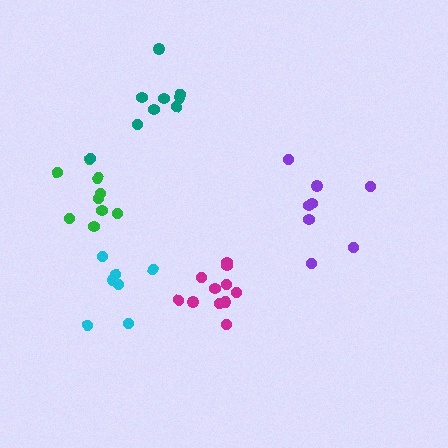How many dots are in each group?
Group 1: 8 dots, Group 2: 11 dots, Group 3: 9 dots, Group 4: 7 dots, Group 5: 9 dots (44 total).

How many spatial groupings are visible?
There are 5 spatial groupings.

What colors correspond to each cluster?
The clusters are colored: purple, magenta, green, cyan, teal.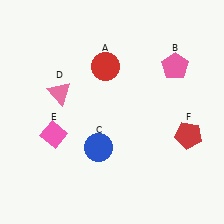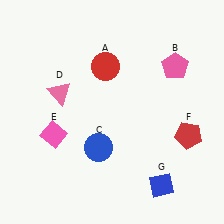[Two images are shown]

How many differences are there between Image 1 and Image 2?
There is 1 difference between the two images.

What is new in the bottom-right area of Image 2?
A blue diamond (G) was added in the bottom-right area of Image 2.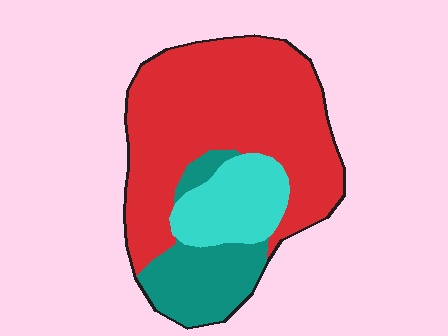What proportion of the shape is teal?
Teal takes up about one fifth (1/5) of the shape.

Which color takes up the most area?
Red, at roughly 65%.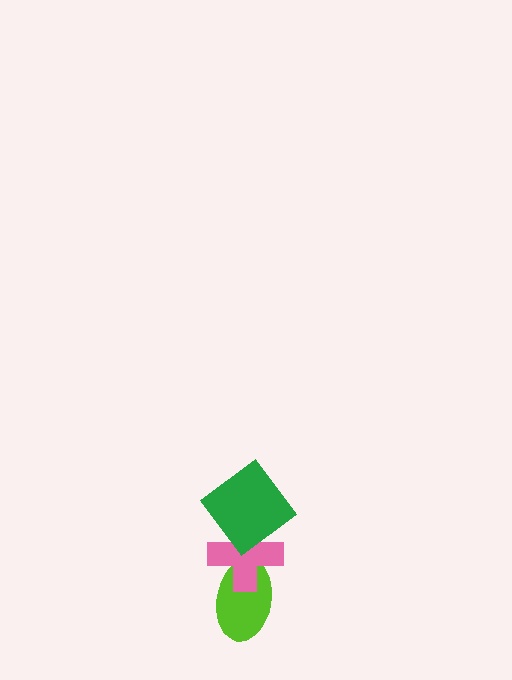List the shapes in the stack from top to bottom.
From top to bottom: the green diamond, the pink cross, the lime ellipse.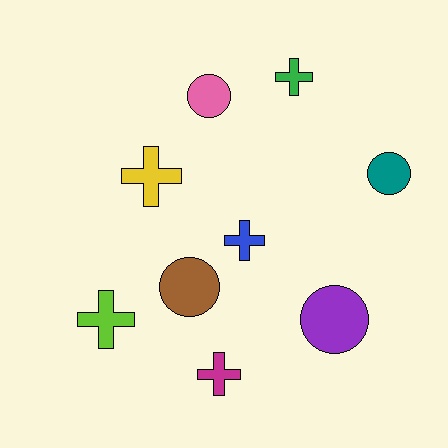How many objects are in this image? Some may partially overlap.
There are 9 objects.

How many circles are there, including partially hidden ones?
There are 4 circles.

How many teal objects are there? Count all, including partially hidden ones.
There is 1 teal object.